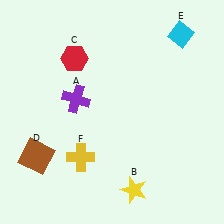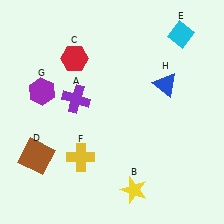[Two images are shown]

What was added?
A purple hexagon (G), a blue triangle (H) were added in Image 2.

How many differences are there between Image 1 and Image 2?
There are 2 differences between the two images.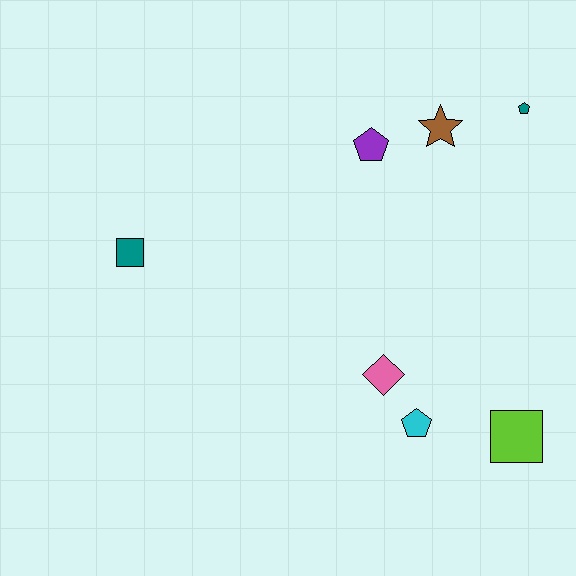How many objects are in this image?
There are 7 objects.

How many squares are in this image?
There are 2 squares.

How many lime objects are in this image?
There is 1 lime object.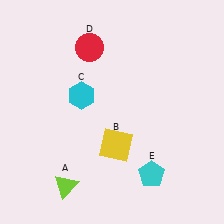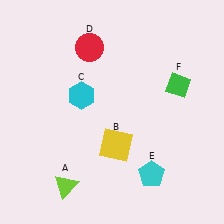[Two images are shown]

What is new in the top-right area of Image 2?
A green diamond (F) was added in the top-right area of Image 2.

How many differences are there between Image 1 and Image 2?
There is 1 difference between the two images.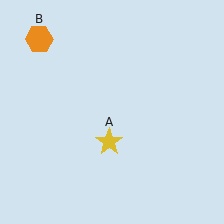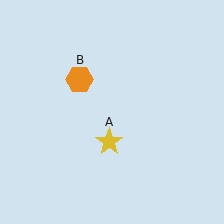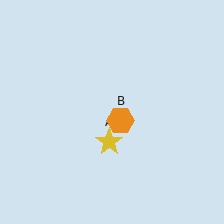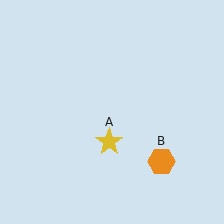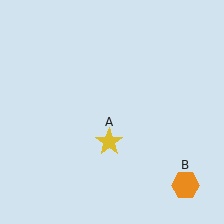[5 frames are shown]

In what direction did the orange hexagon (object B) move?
The orange hexagon (object B) moved down and to the right.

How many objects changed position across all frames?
1 object changed position: orange hexagon (object B).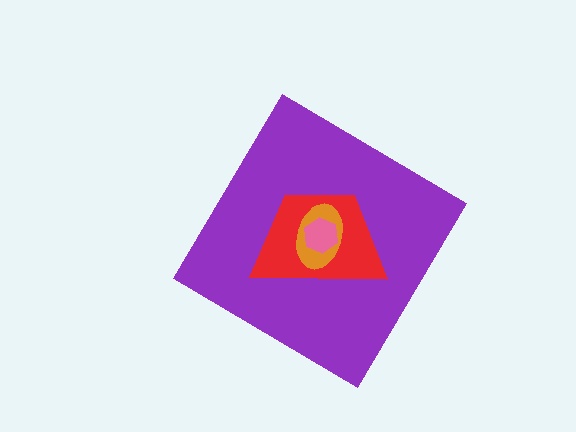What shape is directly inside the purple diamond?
The red trapezoid.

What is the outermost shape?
The purple diamond.